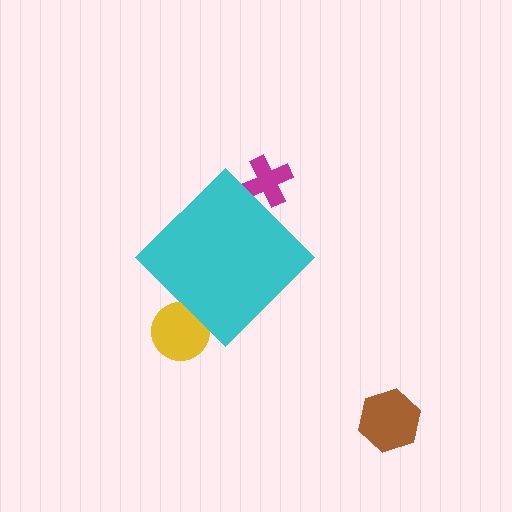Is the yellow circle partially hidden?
Yes, the yellow circle is partially hidden behind the cyan diamond.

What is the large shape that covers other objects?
A cyan diamond.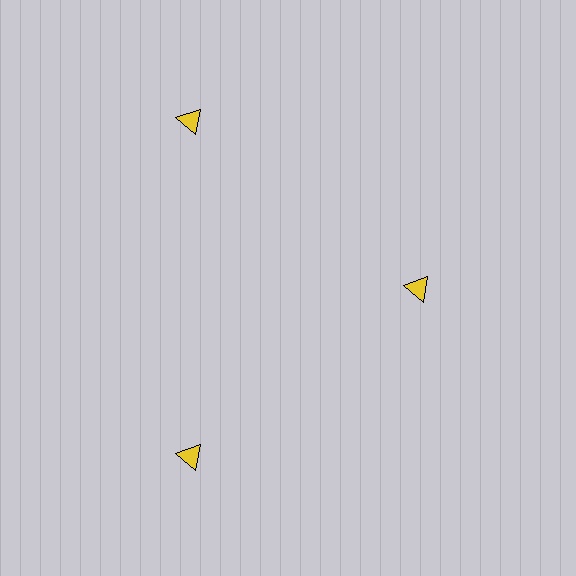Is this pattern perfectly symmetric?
No. The 3 yellow triangles are arranged in a ring, but one element near the 3 o'clock position is pulled inward toward the center, breaking the 3-fold rotational symmetry.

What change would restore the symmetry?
The symmetry would be restored by moving it outward, back onto the ring so that all 3 triangles sit at equal angles and equal distance from the center.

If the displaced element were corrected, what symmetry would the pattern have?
It would have 3-fold rotational symmetry — the pattern would map onto itself every 120 degrees.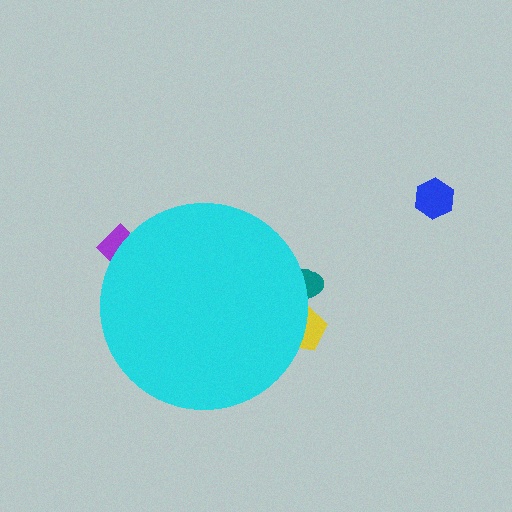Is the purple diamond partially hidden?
Yes, the purple diamond is partially hidden behind the cyan circle.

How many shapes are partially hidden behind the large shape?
3 shapes are partially hidden.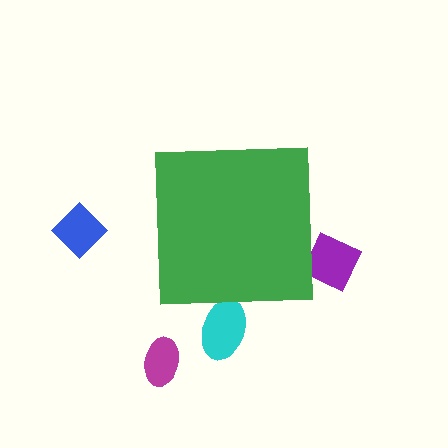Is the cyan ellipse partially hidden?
Yes, the cyan ellipse is partially hidden behind the green square.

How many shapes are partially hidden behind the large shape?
2 shapes are partially hidden.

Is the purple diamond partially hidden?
Yes, the purple diamond is partially hidden behind the green square.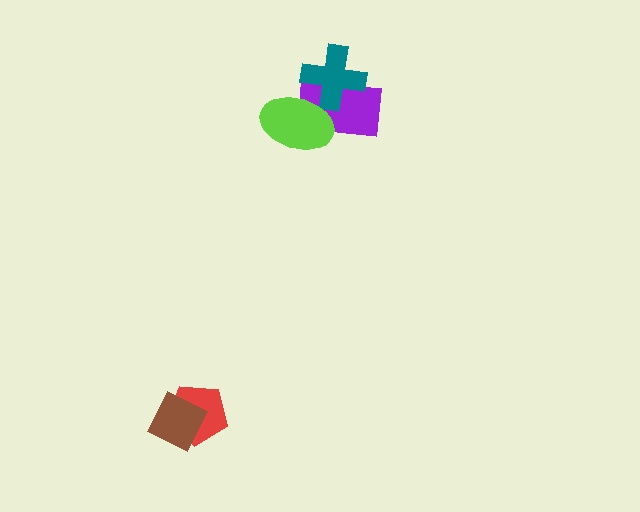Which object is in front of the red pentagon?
The brown diamond is in front of the red pentagon.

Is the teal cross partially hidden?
Yes, it is partially covered by another shape.